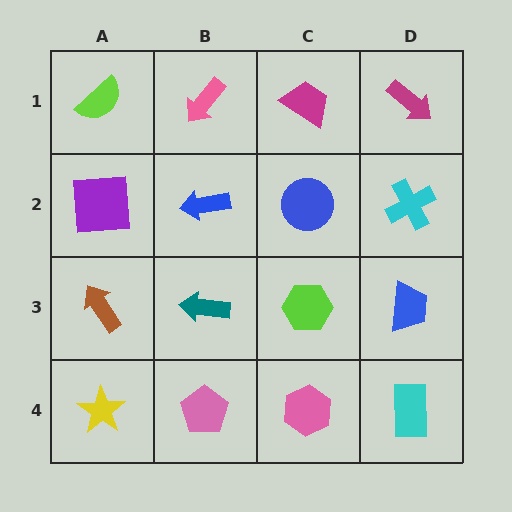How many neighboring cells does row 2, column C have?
4.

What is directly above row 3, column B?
A blue arrow.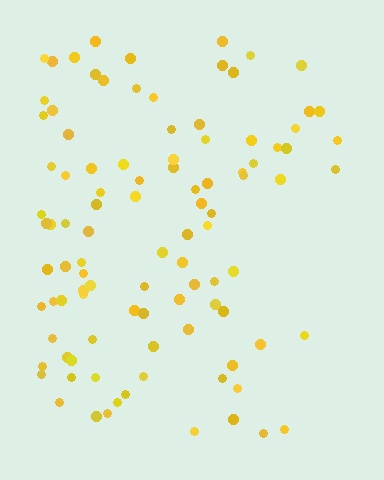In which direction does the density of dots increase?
From right to left, with the left side densest.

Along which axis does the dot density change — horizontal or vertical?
Horizontal.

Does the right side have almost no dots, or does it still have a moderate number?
Still a moderate number, just noticeably fewer than the left.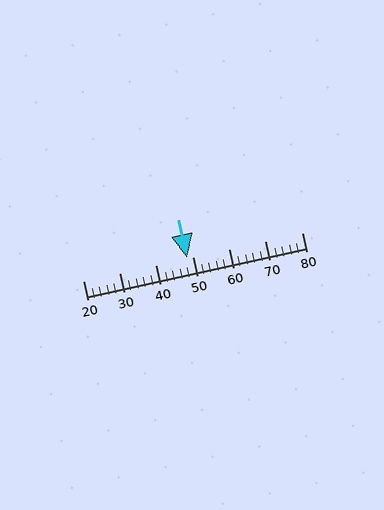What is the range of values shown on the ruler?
The ruler shows values from 20 to 80.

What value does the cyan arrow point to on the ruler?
The cyan arrow points to approximately 48.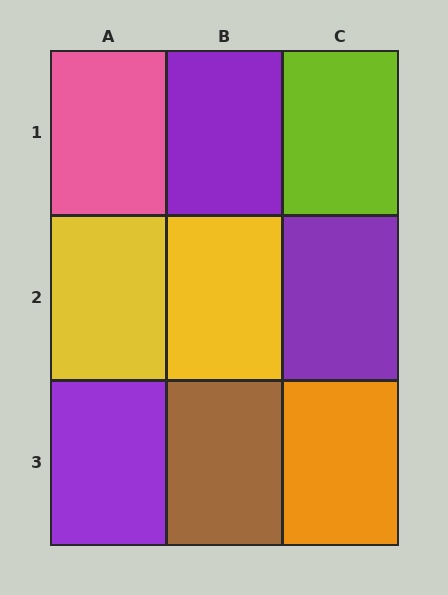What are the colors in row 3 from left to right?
Purple, brown, orange.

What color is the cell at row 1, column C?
Lime.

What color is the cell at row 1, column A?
Pink.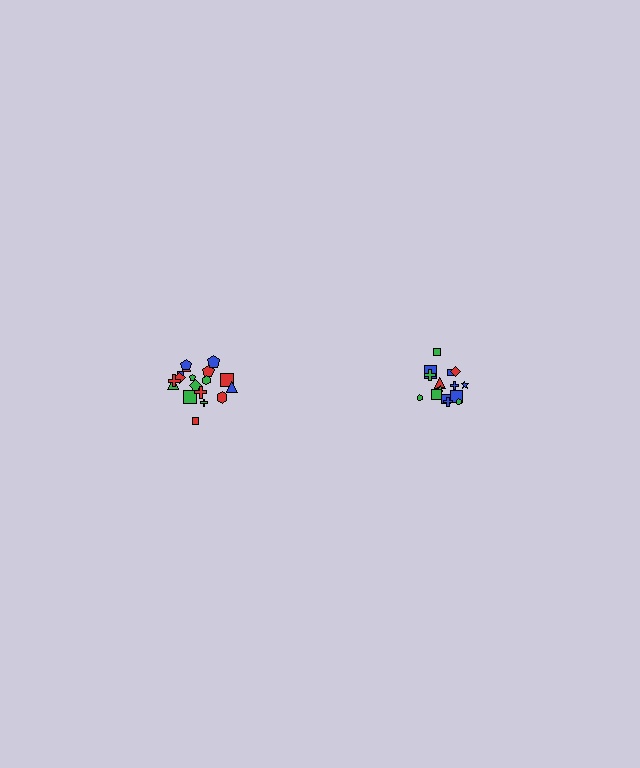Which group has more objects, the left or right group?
The left group.